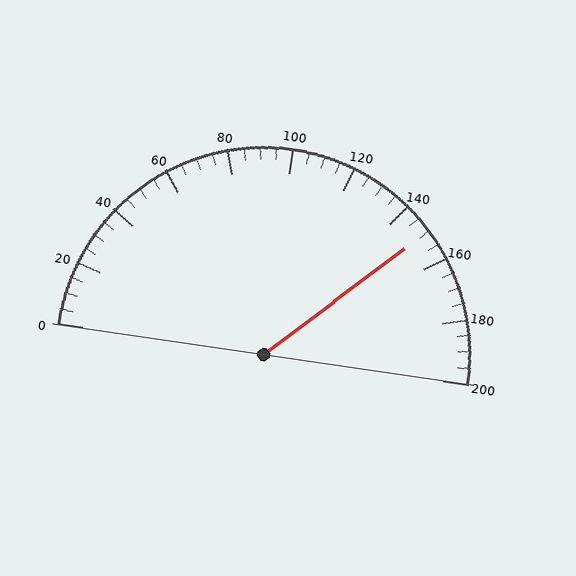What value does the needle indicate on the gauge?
The needle indicates approximately 150.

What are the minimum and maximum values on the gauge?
The gauge ranges from 0 to 200.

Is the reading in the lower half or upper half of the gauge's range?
The reading is in the upper half of the range (0 to 200).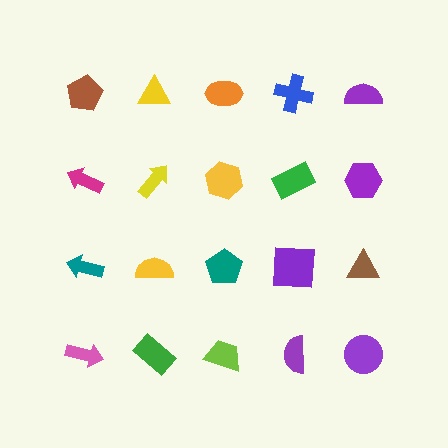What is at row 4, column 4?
A purple semicircle.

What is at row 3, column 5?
A brown triangle.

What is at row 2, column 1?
A magenta arrow.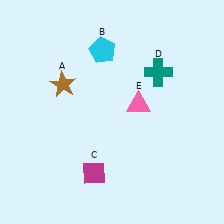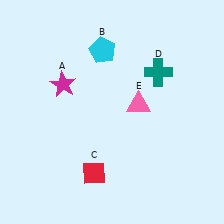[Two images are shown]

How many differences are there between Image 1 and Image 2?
There are 2 differences between the two images.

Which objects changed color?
A changed from brown to magenta. C changed from magenta to red.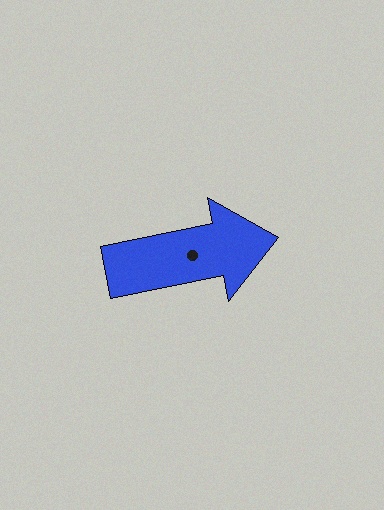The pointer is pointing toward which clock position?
Roughly 3 o'clock.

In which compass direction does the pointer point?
East.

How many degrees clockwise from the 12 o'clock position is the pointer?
Approximately 79 degrees.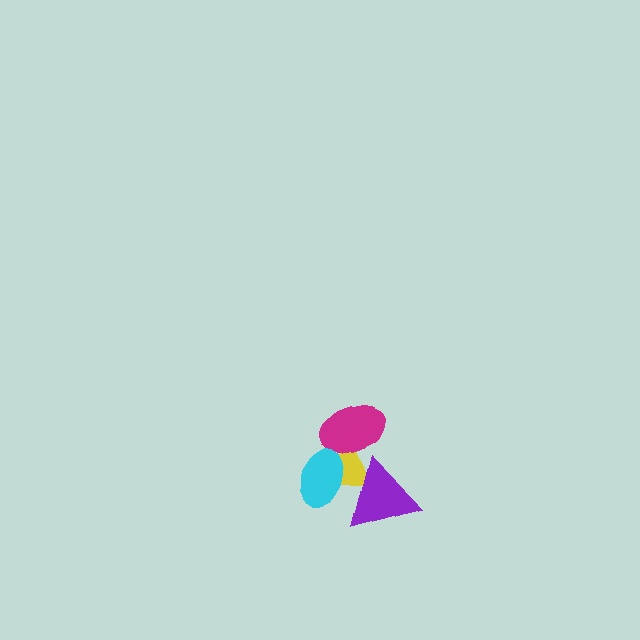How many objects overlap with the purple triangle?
2 objects overlap with the purple triangle.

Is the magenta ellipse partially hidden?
Yes, it is partially covered by another shape.